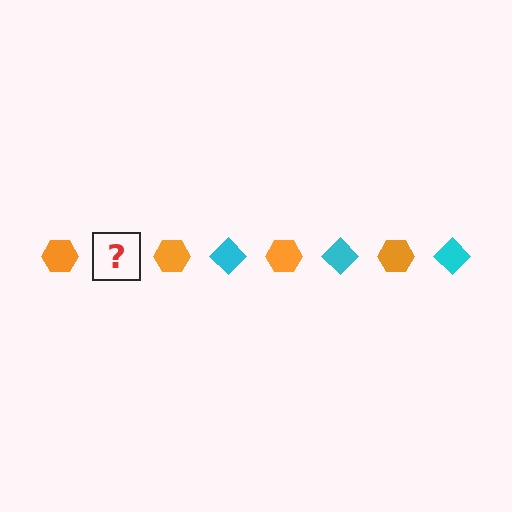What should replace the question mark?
The question mark should be replaced with a cyan diamond.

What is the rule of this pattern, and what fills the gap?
The rule is that the pattern alternates between orange hexagon and cyan diamond. The gap should be filled with a cyan diamond.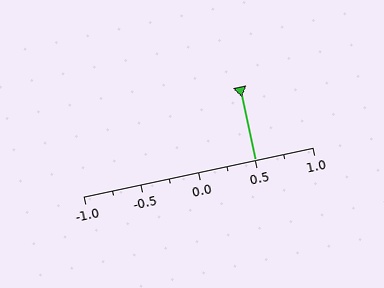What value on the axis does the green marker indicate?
The marker indicates approximately 0.5.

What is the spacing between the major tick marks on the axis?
The major ticks are spaced 0.5 apart.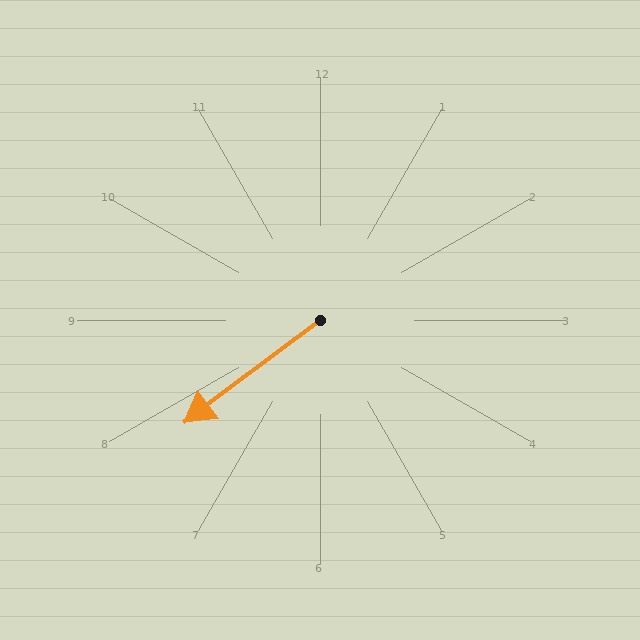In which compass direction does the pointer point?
Southwest.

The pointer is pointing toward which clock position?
Roughly 8 o'clock.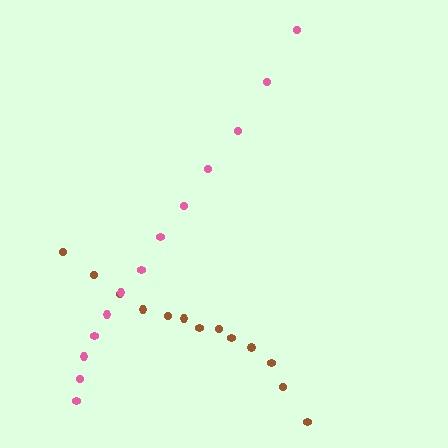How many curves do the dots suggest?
There are 2 distinct paths.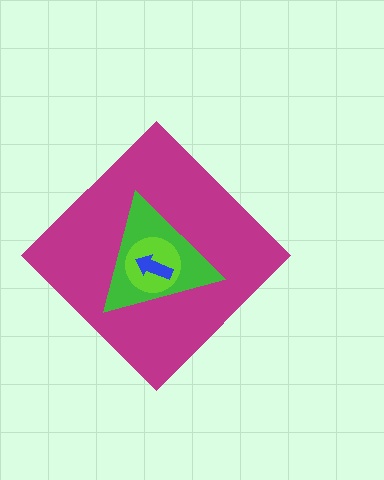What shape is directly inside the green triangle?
The lime circle.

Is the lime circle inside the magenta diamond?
Yes.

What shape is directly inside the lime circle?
The blue arrow.